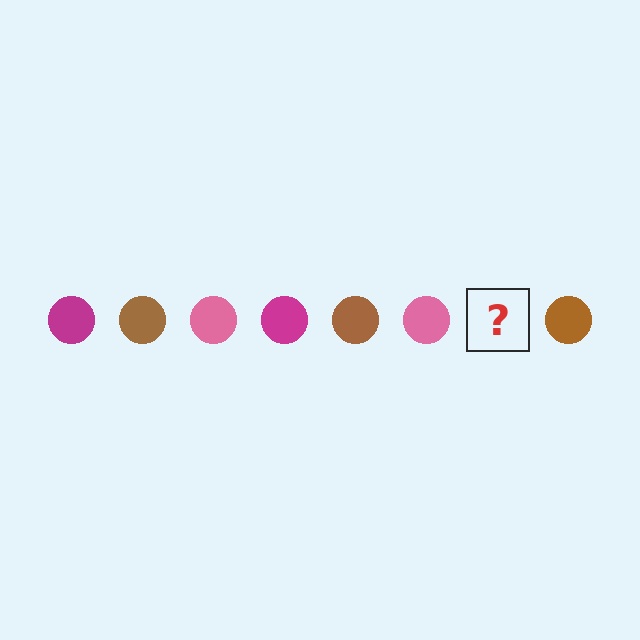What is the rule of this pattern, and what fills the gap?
The rule is that the pattern cycles through magenta, brown, pink circles. The gap should be filled with a magenta circle.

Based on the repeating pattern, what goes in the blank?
The blank should be a magenta circle.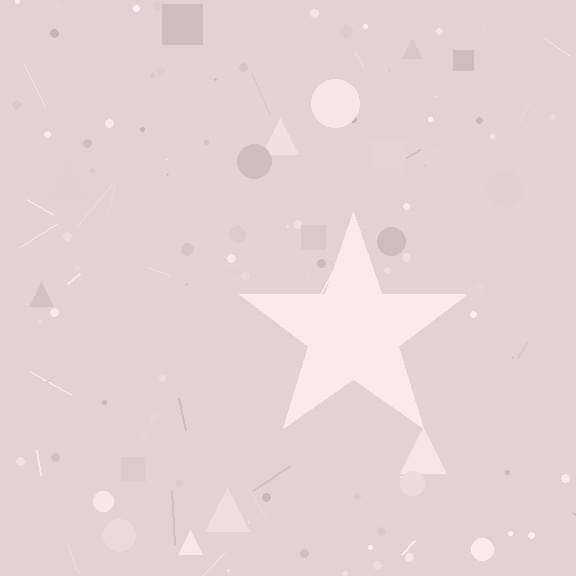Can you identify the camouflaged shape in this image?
The camouflaged shape is a star.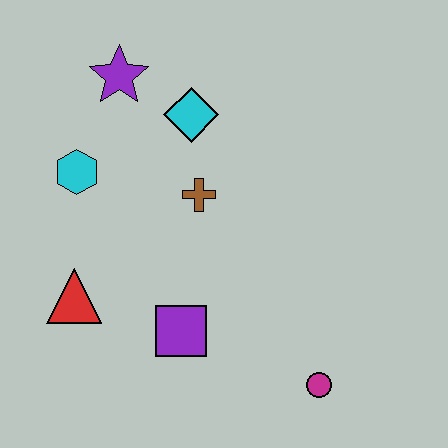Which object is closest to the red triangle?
The purple square is closest to the red triangle.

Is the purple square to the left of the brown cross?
Yes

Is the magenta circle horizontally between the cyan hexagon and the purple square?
No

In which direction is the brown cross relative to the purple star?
The brown cross is below the purple star.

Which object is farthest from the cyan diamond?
The magenta circle is farthest from the cyan diamond.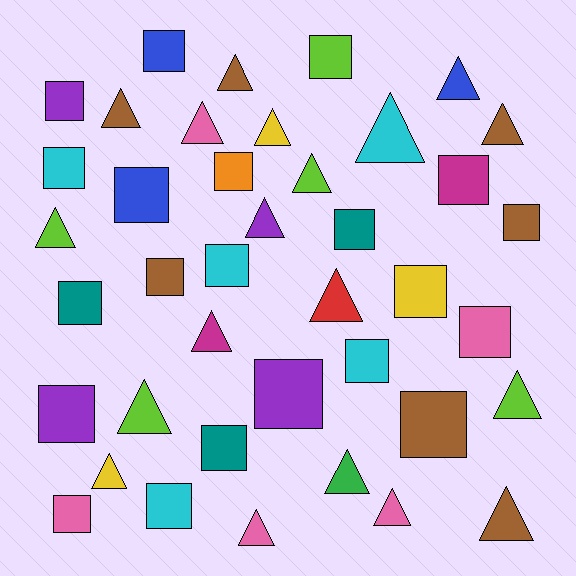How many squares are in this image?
There are 21 squares.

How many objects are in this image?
There are 40 objects.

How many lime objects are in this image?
There are 5 lime objects.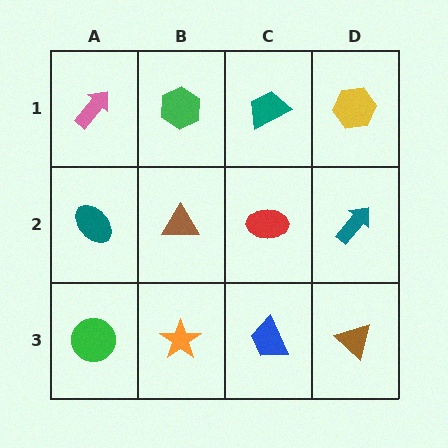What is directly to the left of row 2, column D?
A red ellipse.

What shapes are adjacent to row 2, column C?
A teal trapezoid (row 1, column C), a blue trapezoid (row 3, column C), a brown triangle (row 2, column B), a teal arrow (row 2, column D).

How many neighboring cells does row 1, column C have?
3.